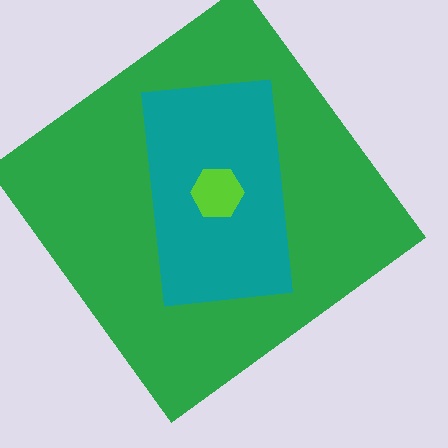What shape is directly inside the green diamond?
The teal rectangle.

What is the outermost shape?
The green diamond.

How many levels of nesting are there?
3.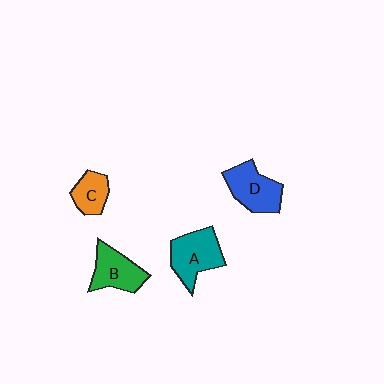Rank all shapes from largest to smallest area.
From largest to smallest: A (teal), D (blue), B (green), C (orange).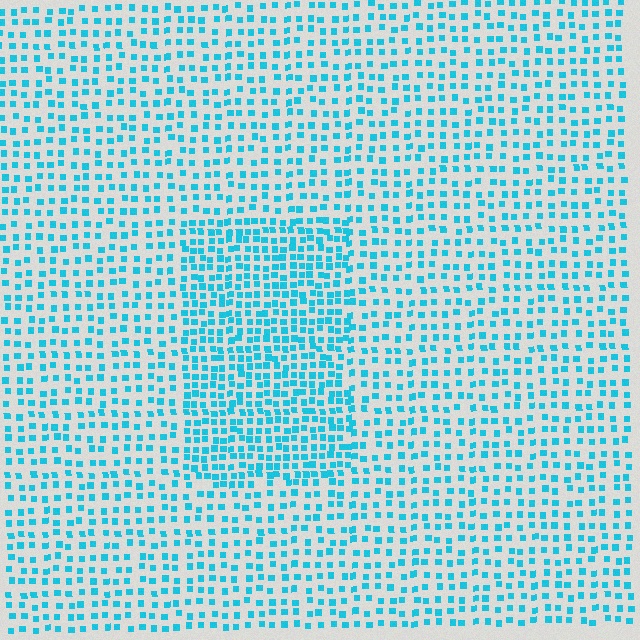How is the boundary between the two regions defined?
The boundary is defined by a change in element density (approximately 1.7x ratio). All elements are the same color, size, and shape.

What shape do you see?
I see a rectangle.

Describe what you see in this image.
The image contains small cyan elements arranged at two different densities. A rectangle-shaped region is visible where the elements are more densely packed than the surrounding area.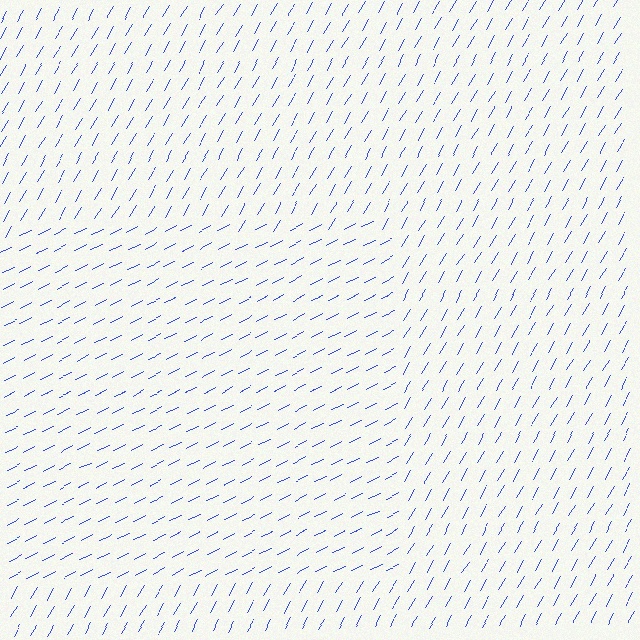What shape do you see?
I see a rectangle.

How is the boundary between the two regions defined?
The boundary is defined purely by a change in line orientation (approximately 33 degrees difference). All lines are the same color and thickness.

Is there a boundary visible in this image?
Yes, there is a texture boundary formed by a change in line orientation.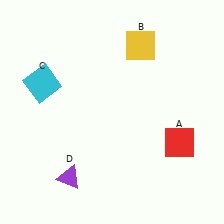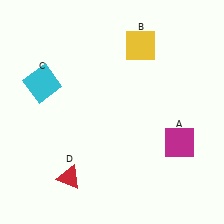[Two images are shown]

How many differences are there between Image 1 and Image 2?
There are 2 differences between the two images.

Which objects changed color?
A changed from red to magenta. D changed from purple to red.